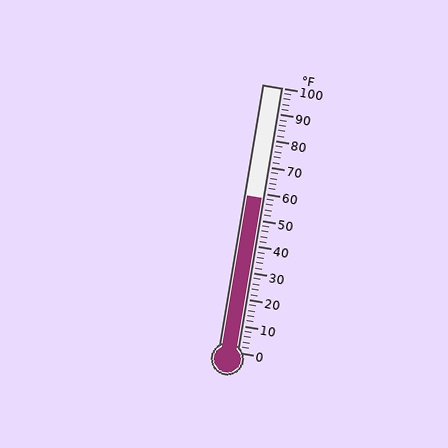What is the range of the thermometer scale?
The thermometer scale ranges from 0°F to 100°F.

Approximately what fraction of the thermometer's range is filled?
The thermometer is filled to approximately 60% of its range.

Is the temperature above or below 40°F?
The temperature is above 40°F.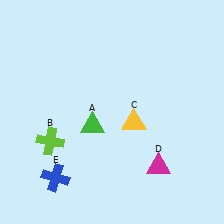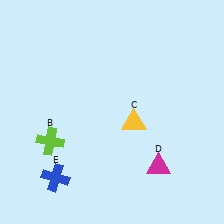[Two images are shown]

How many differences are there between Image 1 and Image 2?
There is 1 difference between the two images.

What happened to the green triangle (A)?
The green triangle (A) was removed in Image 2. It was in the bottom-left area of Image 1.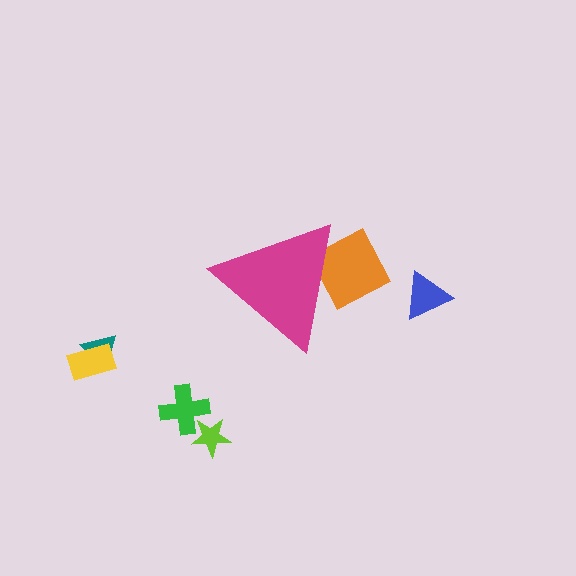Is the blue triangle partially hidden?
No, the blue triangle is fully visible.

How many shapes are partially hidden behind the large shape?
1 shape is partially hidden.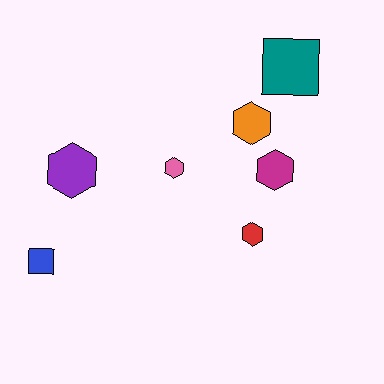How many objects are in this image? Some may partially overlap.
There are 7 objects.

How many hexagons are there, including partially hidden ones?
There are 5 hexagons.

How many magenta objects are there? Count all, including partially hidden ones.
There is 1 magenta object.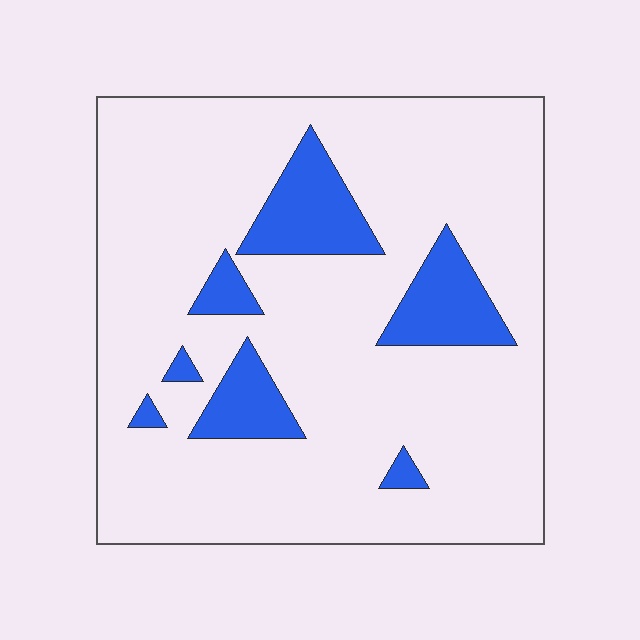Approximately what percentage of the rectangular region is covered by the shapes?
Approximately 15%.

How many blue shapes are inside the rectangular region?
7.